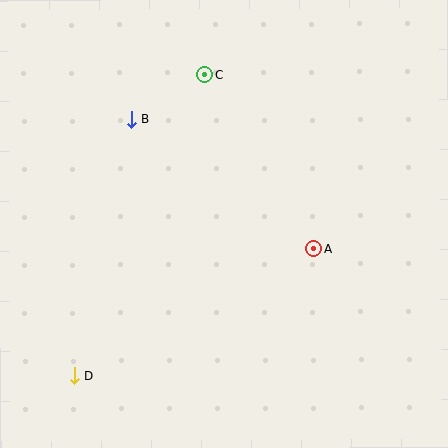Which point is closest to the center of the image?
Point A at (314, 248) is closest to the center.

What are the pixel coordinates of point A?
Point A is at (314, 248).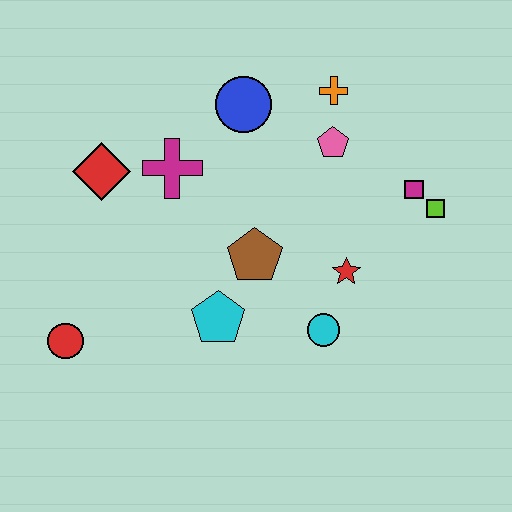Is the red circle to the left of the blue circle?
Yes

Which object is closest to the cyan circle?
The red star is closest to the cyan circle.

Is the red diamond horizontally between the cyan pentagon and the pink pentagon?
No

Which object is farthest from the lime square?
The red circle is farthest from the lime square.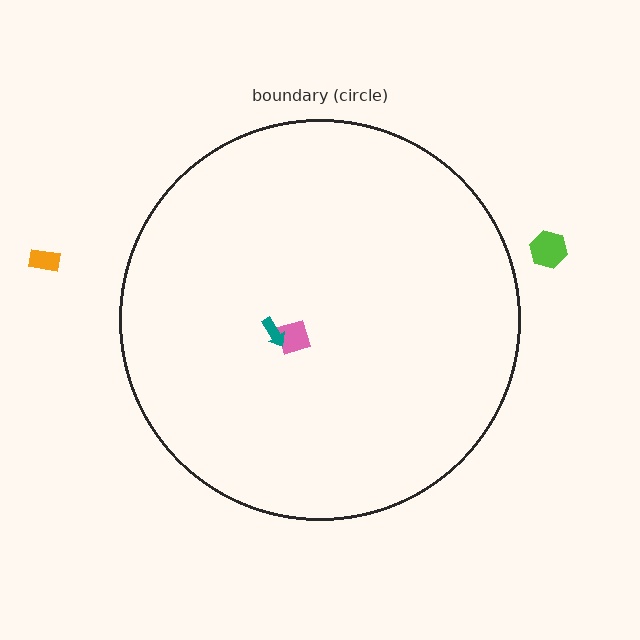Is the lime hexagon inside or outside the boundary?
Outside.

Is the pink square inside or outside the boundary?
Inside.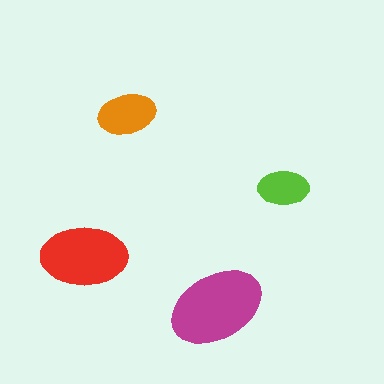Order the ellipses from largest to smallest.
the magenta one, the red one, the orange one, the lime one.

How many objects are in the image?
There are 4 objects in the image.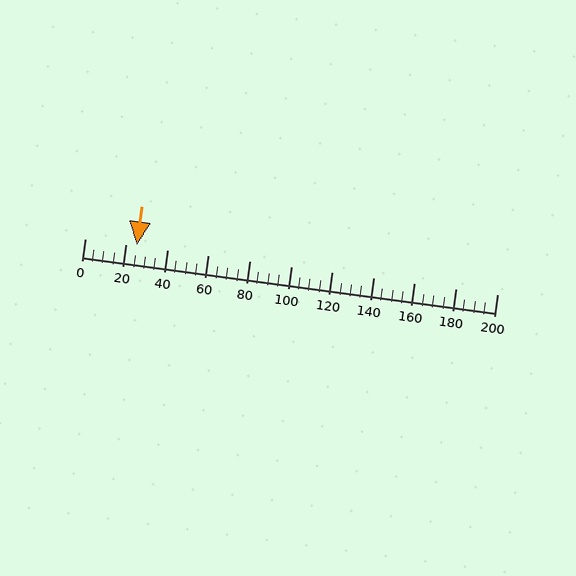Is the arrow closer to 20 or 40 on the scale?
The arrow is closer to 20.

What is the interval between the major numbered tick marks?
The major tick marks are spaced 20 units apart.